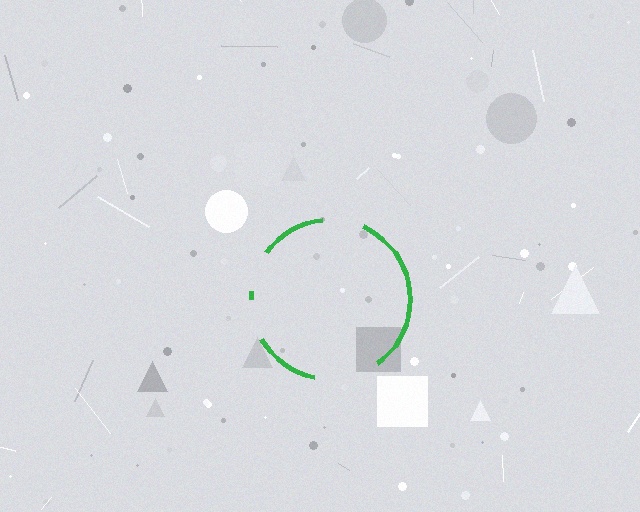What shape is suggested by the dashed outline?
The dashed outline suggests a circle.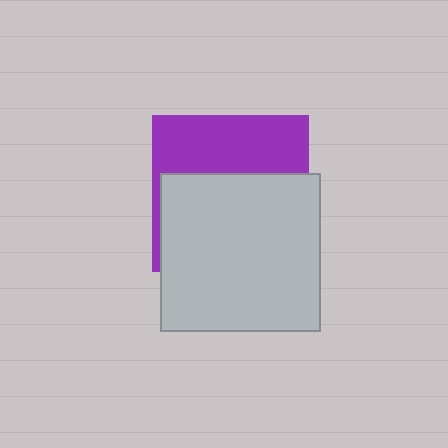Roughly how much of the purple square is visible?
A small part of it is visible (roughly 40%).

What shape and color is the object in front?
The object in front is a light gray rectangle.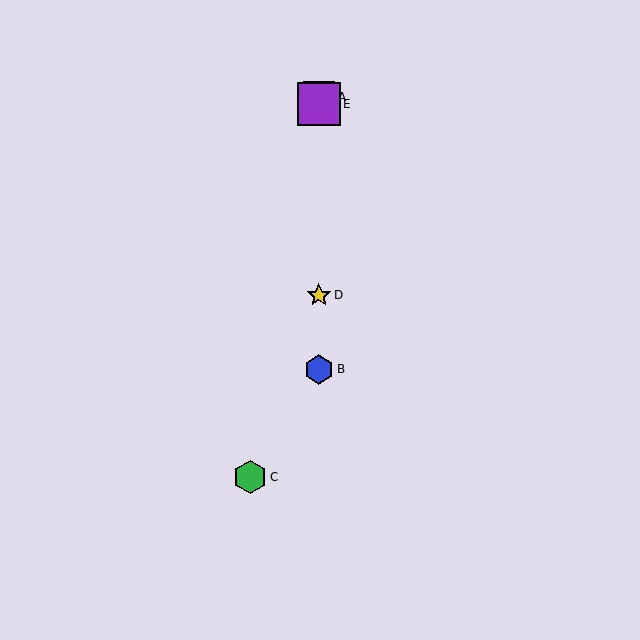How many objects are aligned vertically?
4 objects (A, B, D, E) are aligned vertically.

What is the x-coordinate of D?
Object D is at x≈319.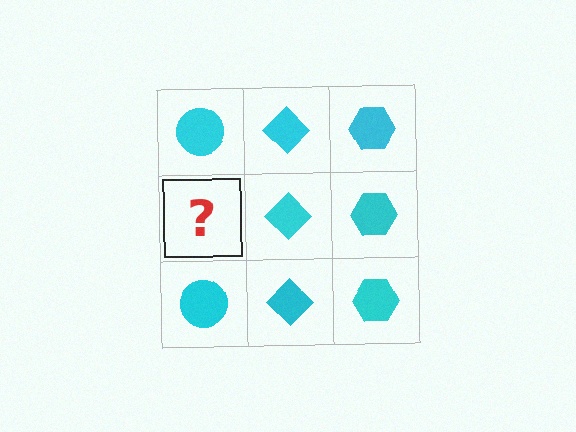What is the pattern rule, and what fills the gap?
The rule is that each column has a consistent shape. The gap should be filled with a cyan circle.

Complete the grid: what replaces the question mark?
The question mark should be replaced with a cyan circle.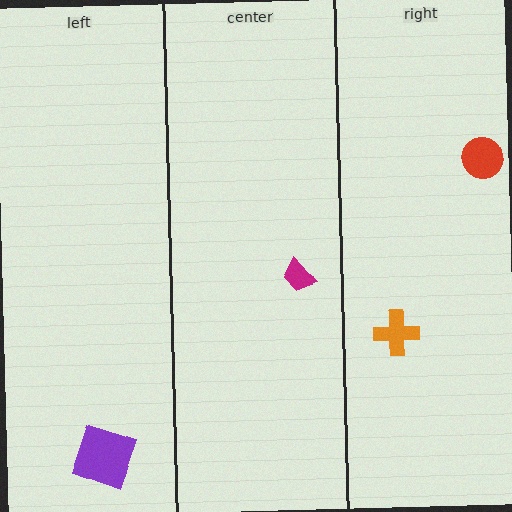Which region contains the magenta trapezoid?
The center region.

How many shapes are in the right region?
2.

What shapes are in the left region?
The purple square.